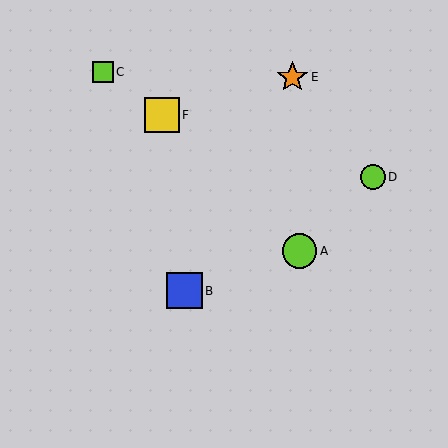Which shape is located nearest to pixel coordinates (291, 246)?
The lime circle (labeled A) at (300, 251) is nearest to that location.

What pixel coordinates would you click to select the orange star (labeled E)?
Click at (292, 77) to select the orange star E.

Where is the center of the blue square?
The center of the blue square is at (184, 291).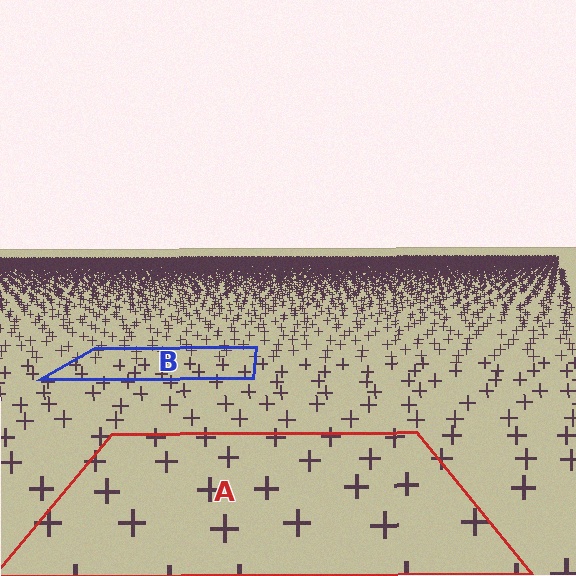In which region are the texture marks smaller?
The texture marks are smaller in region B, because it is farther away.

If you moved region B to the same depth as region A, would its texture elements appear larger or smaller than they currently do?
They would appear larger. At a closer depth, the same texture elements are projected at a bigger on-screen size.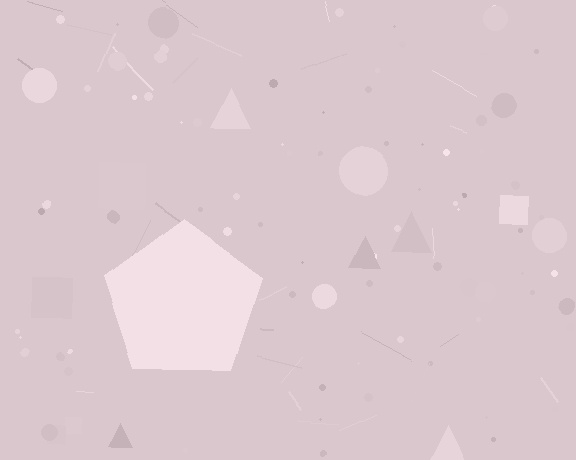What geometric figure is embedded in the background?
A pentagon is embedded in the background.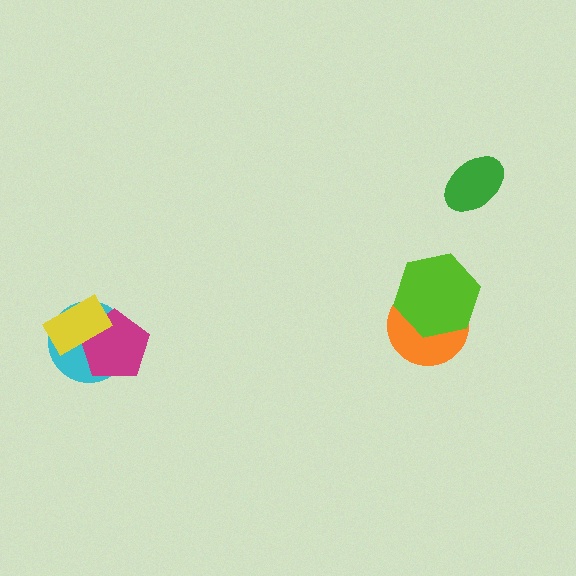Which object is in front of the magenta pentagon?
The yellow rectangle is in front of the magenta pentagon.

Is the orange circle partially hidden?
Yes, it is partially covered by another shape.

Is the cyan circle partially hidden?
Yes, it is partially covered by another shape.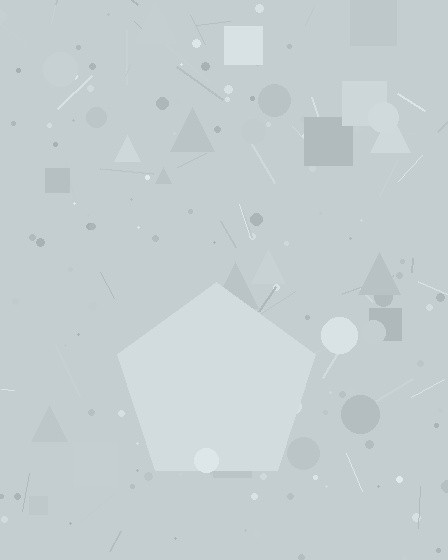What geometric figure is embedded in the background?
A pentagon is embedded in the background.